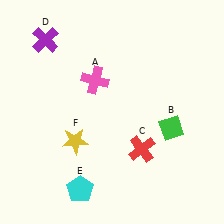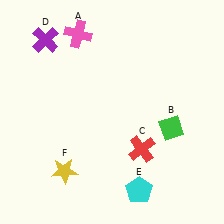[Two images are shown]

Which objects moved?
The objects that moved are: the pink cross (A), the cyan pentagon (E), the yellow star (F).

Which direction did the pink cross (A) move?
The pink cross (A) moved up.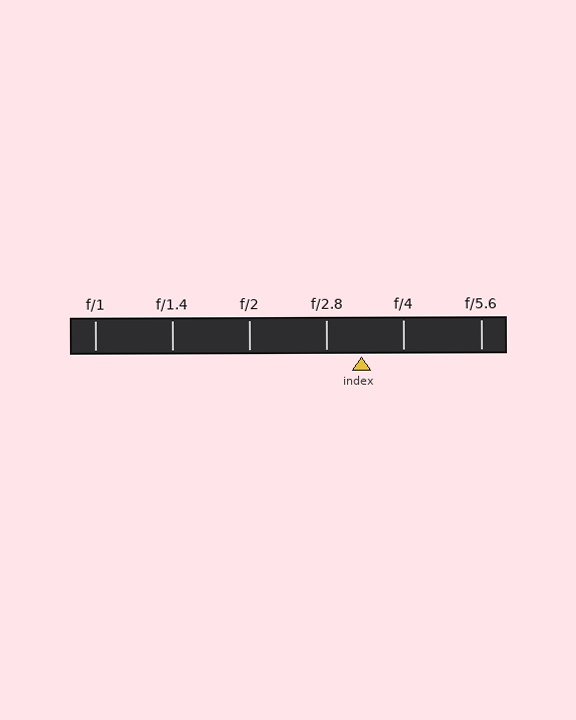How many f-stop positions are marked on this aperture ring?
There are 6 f-stop positions marked.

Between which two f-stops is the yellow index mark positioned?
The index mark is between f/2.8 and f/4.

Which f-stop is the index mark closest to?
The index mark is closest to f/2.8.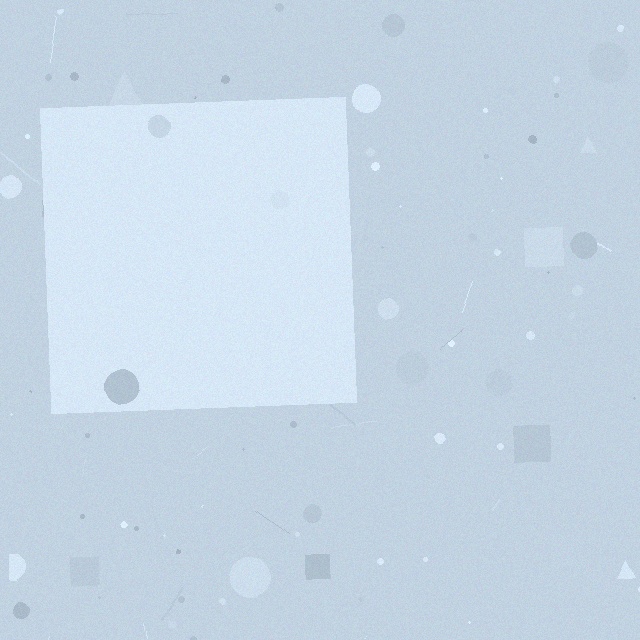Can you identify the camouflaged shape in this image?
The camouflaged shape is a square.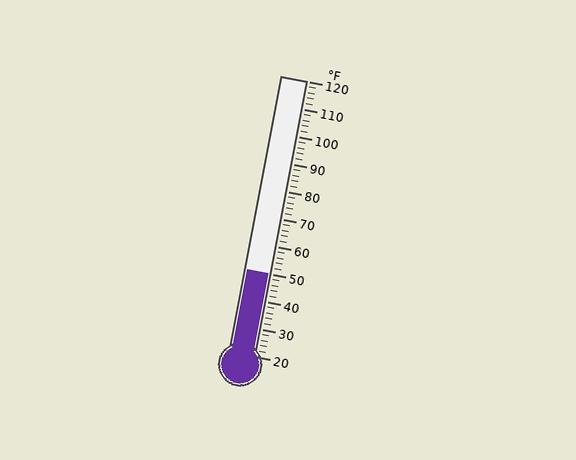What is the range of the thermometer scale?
The thermometer scale ranges from 20°F to 120°F.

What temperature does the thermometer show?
The thermometer shows approximately 50°F.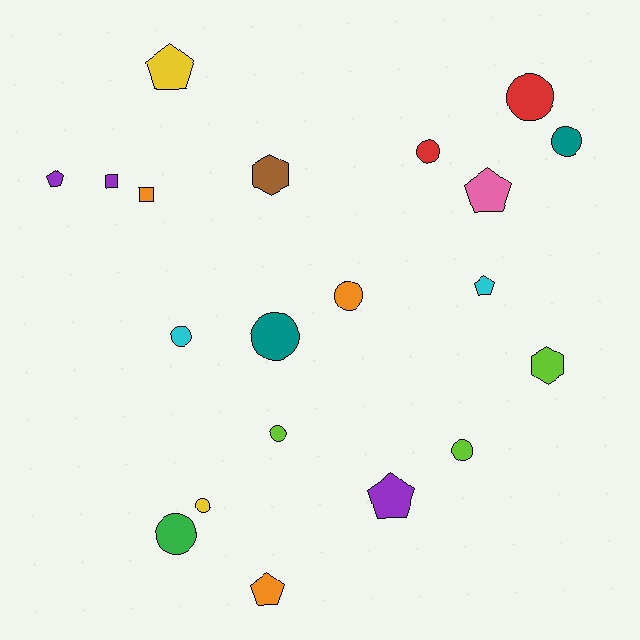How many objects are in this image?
There are 20 objects.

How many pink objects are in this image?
There is 1 pink object.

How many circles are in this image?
There are 10 circles.